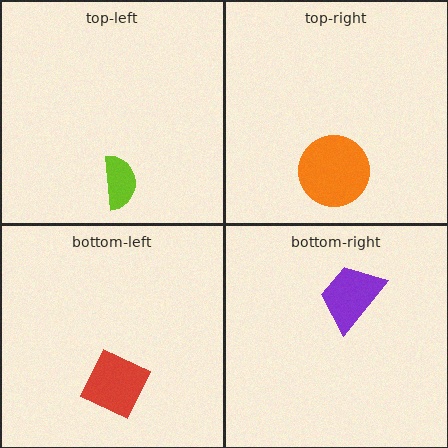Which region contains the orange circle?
The top-right region.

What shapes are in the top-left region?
The lime semicircle.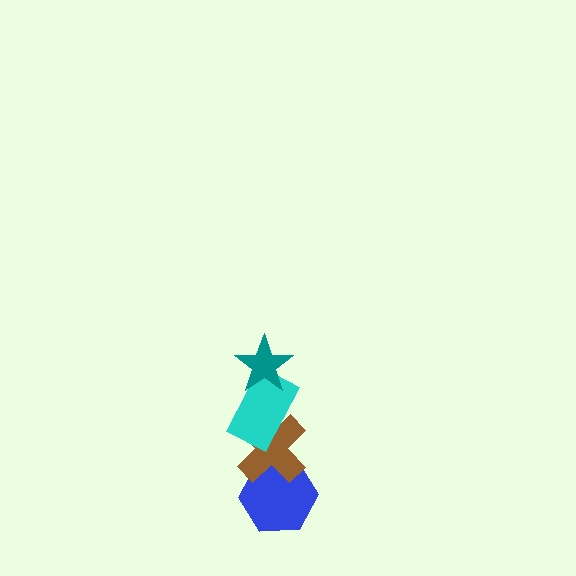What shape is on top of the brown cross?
The cyan rectangle is on top of the brown cross.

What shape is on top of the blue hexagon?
The brown cross is on top of the blue hexagon.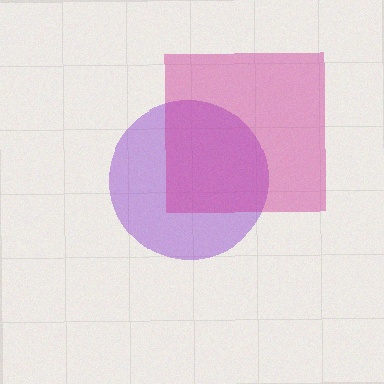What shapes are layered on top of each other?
The layered shapes are: a purple circle, a magenta square.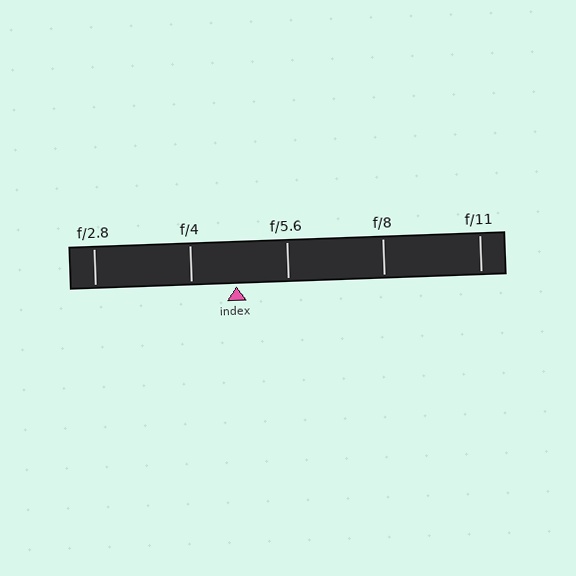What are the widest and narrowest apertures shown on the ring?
The widest aperture shown is f/2.8 and the narrowest is f/11.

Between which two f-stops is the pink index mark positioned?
The index mark is between f/4 and f/5.6.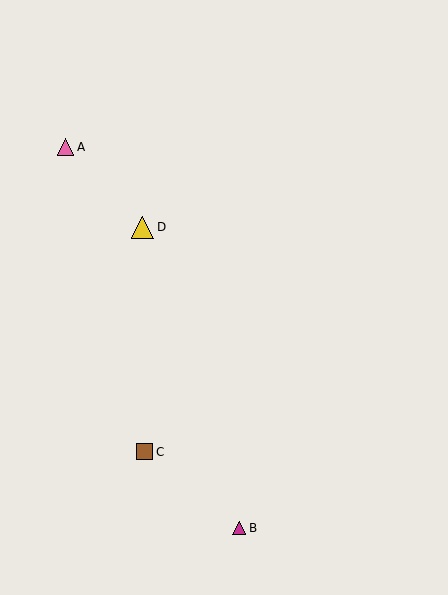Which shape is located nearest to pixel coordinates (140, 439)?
The brown square (labeled C) at (145, 452) is nearest to that location.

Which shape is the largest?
The yellow triangle (labeled D) is the largest.